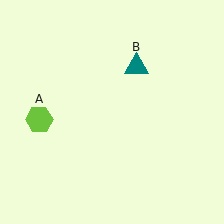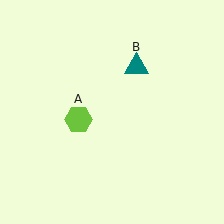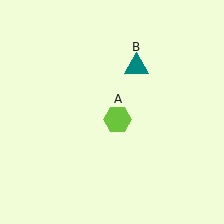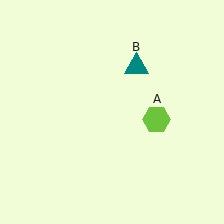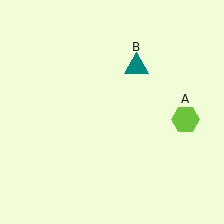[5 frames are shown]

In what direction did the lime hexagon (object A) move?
The lime hexagon (object A) moved right.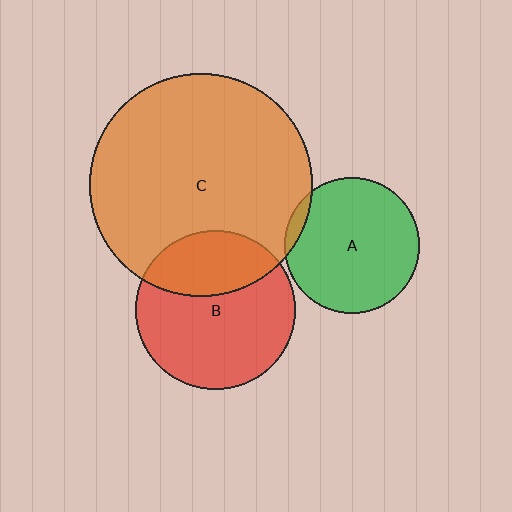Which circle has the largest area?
Circle C (orange).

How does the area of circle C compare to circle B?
Approximately 2.0 times.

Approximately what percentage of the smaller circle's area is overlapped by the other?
Approximately 30%.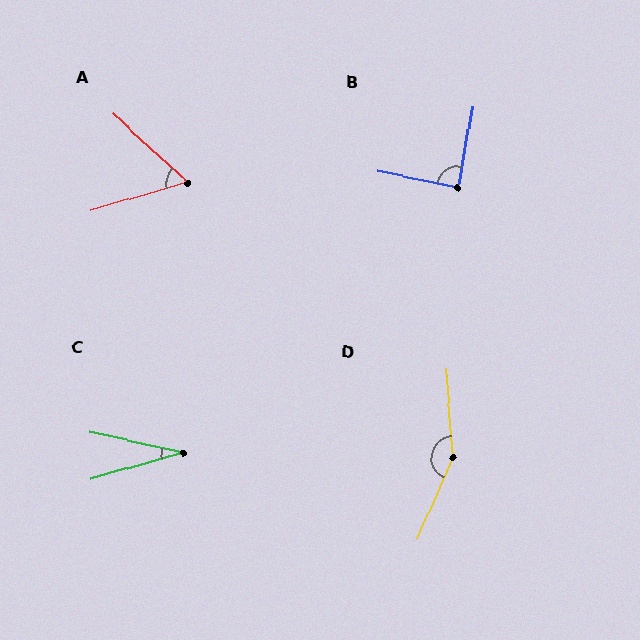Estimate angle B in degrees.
Approximately 88 degrees.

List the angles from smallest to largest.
C (29°), A (59°), B (88°), D (152°).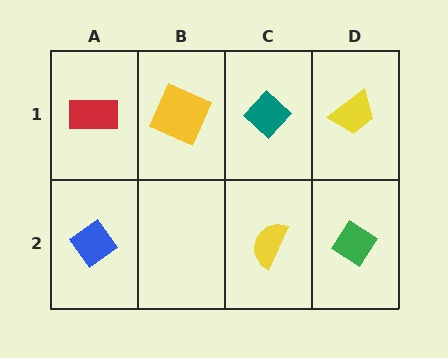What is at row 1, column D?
A yellow trapezoid.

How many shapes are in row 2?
3 shapes.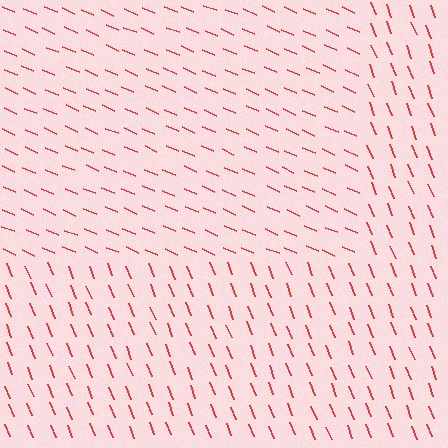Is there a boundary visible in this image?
Yes, there is a texture boundary formed by a change in line orientation.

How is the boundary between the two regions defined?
The boundary is defined purely by a change in line orientation (approximately 45 degrees difference). All lines are the same color and thickness.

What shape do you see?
I see a rectangle.